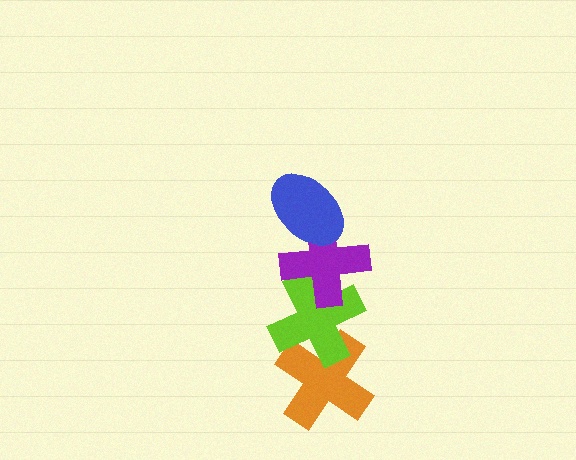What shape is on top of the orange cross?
The lime cross is on top of the orange cross.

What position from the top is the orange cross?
The orange cross is 4th from the top.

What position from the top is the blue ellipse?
The blue ellipse is 1st from the top.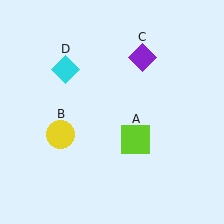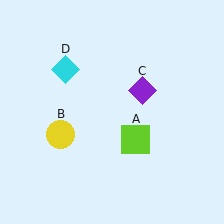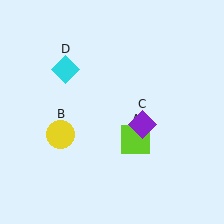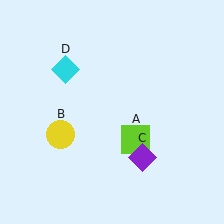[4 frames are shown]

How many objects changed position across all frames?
1 object changed position: purple diamond (object C).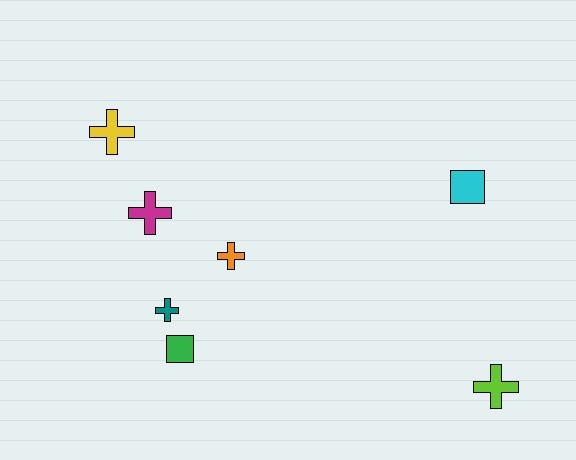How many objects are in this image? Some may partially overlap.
There are 7 objects.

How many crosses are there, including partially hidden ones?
There are 5 crosses.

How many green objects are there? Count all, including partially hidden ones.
There is 1 green object.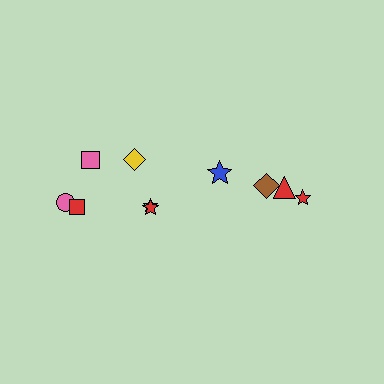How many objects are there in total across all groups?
There are 10 objects.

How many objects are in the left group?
There are 6 objects.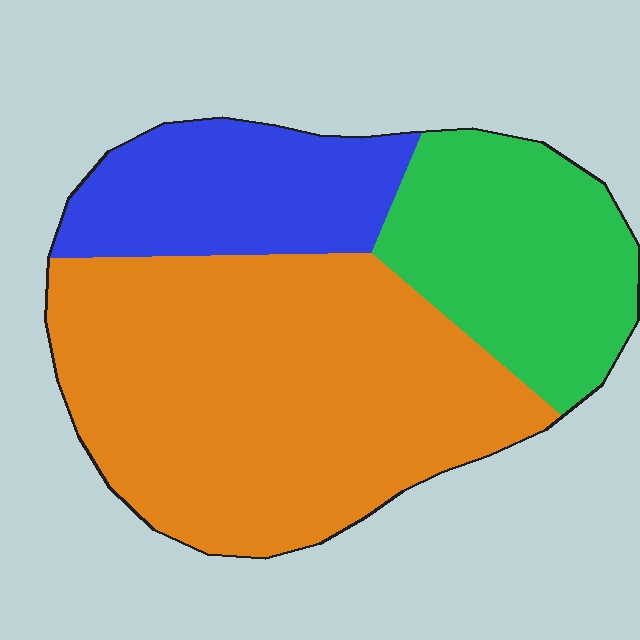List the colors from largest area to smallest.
From largest to smallest: orange, green, blue.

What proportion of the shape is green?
Green takes up about one quarter (1/4) of the shape.